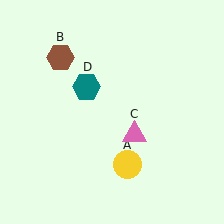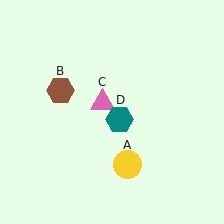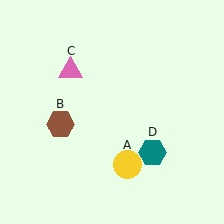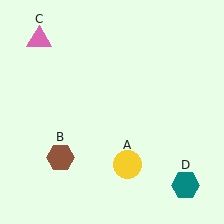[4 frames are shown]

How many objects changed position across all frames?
3 objects changed position: brown hexagon (object B), pink triangle (object C), teal hexagon (object D).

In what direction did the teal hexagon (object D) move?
The teal hexagon (object D) moved down and to the right.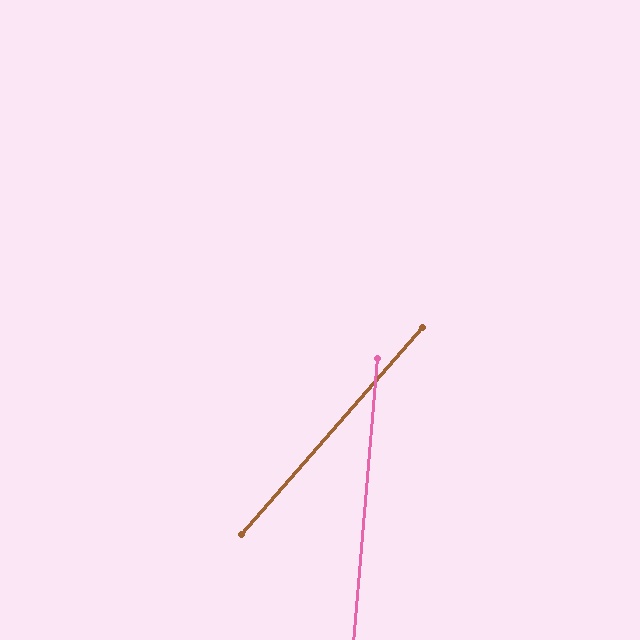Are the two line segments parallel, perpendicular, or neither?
Neither parallel nor perpendicular — they differ by about 36°.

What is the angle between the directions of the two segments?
Approximately 36 degrees.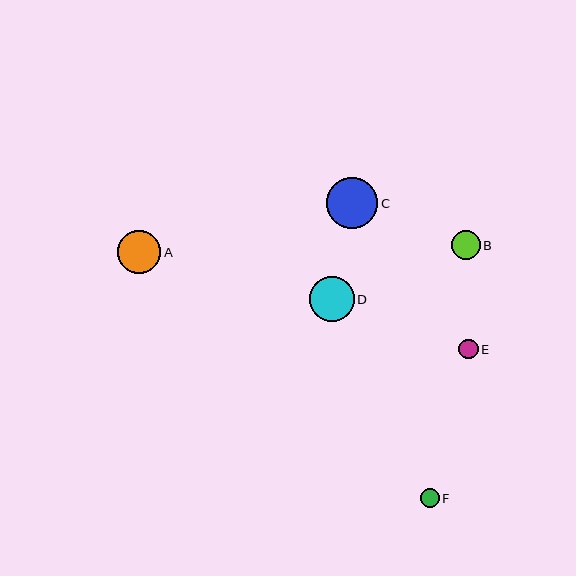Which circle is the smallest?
Circle F is the smallest with a size of approximately 19 pixels.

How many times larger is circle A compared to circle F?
Circle A is approximately 2.3 times the size of circle F.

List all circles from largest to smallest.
From largest to smallest: C, D, A, B, E, F.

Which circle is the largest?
Circle C is the largest with a size of approximately 52 pixels.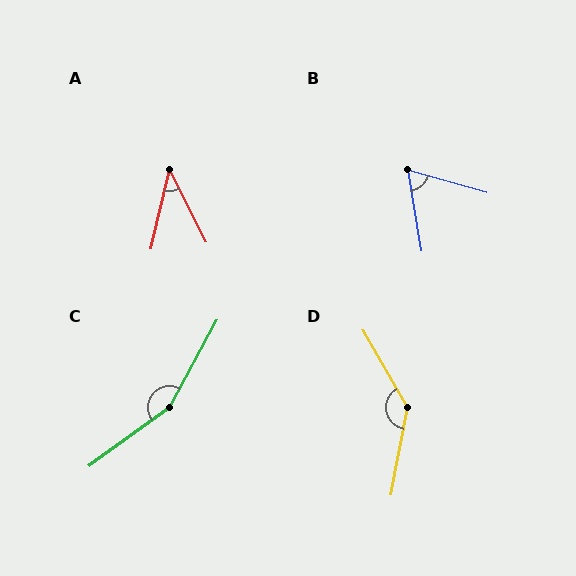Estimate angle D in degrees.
Approximately 140 degrees.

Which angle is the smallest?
A, at approximately 40 degrees.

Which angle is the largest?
C, at approximately 154 degrees.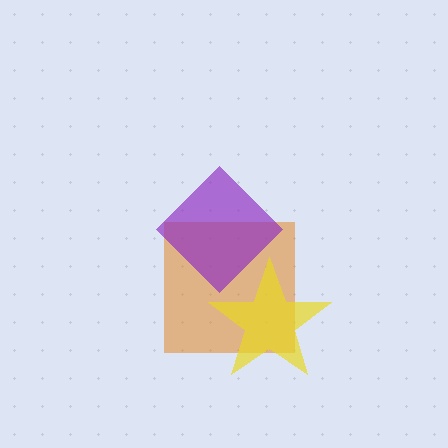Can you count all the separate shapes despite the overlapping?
Yes, there are 3 separate shapes.